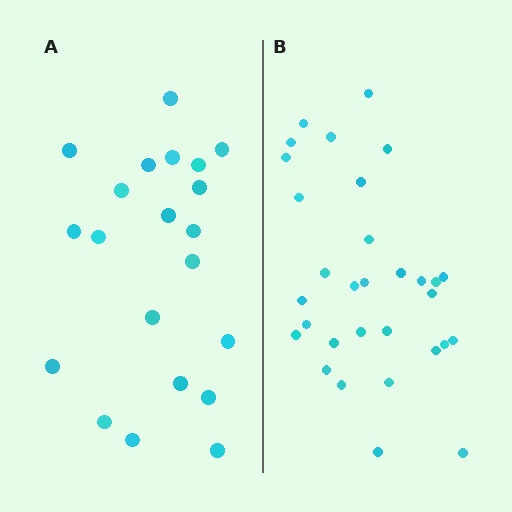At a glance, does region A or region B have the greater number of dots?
Region B (the right region) has more dots.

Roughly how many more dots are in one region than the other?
Region B has roughly 10 or so more dots than region A.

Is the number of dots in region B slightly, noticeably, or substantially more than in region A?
Region B has substantially more. The ratio is roughly 1.5 to 1.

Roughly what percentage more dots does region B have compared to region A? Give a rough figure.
About 50% more.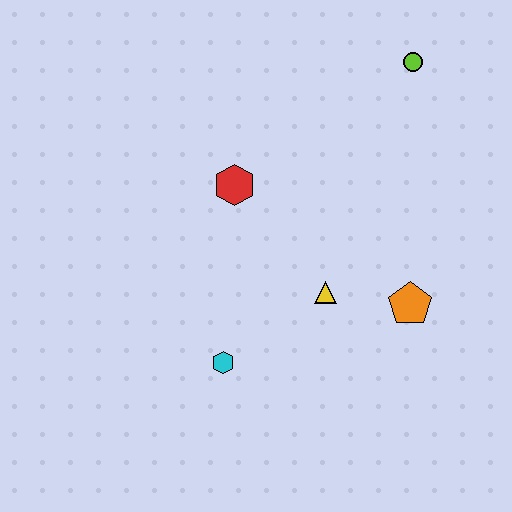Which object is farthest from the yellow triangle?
The lime circle is farthest from the yellow triangle.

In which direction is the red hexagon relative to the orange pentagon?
The red hexagon is to the left of the orange pentagon.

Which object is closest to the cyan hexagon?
The yellow triangle is closest to the cyan hexagon.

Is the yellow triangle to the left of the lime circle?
Yes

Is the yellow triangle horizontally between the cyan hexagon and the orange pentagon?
Yes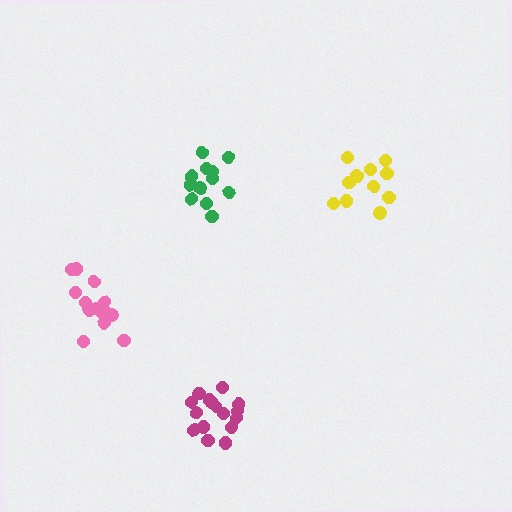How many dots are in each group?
Group 1: 16 dots, Group 2: 12 dots, Group 3: 15 dots, Group 4: 12 dots (55 total).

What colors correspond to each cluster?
The clusters are colored: magenta, green, pink, yellow.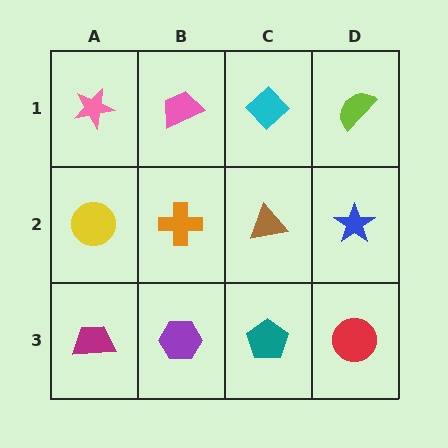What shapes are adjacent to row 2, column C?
A cyan diamond (row 1, column C), a teal pentagon (row 3, column C), an orange cross (row 2, column B), a blue star (row 2, column D).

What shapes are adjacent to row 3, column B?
An orange cross (row 2, column B), a magenta trapezoid (row 3, column A), a teal pentagon (row 3, column C).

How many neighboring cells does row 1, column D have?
2.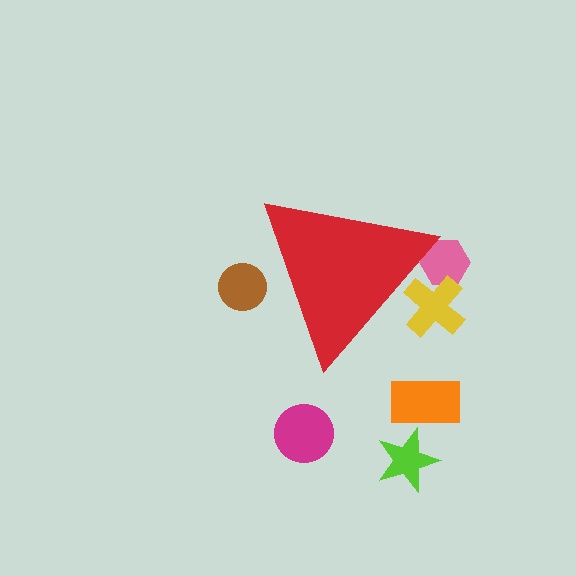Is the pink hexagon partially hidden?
Yes, the pink hexagon is partially hidden behind the red triangle.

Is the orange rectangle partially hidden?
No, the orange rectangle is fully visible.